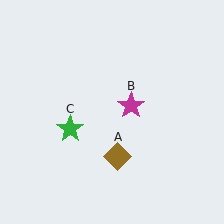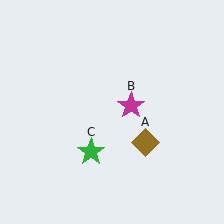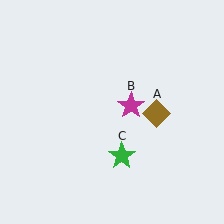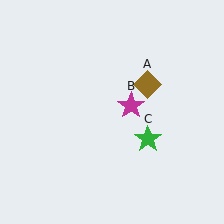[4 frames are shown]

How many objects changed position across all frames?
2 objects changed position: brown diamond (object A), green star (object C).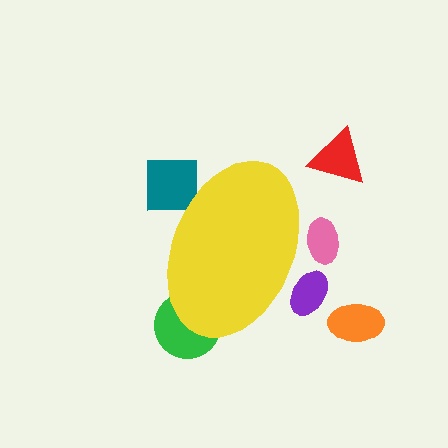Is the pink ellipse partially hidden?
Yes, the pink ellipse is partially hidden behind the yellow ellipse.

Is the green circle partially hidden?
Yes, the green circle is partially hidden behind the yellow ellipse.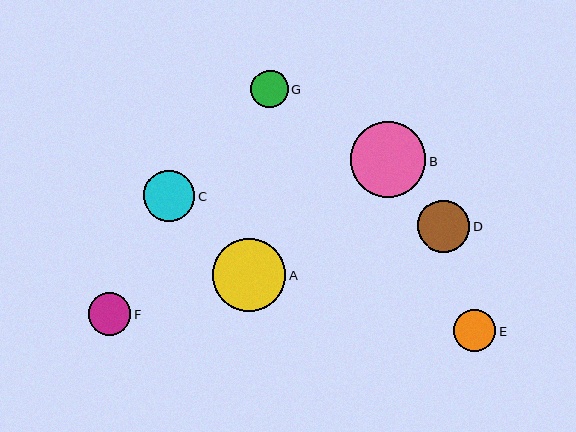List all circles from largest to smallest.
From largest to smallest: B, A, D, C, F, E, G.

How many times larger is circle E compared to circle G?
Circle E is approximately 1.1 times the size of circle G.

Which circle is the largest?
Circle B is the largest with a size of approximately 76 pixels.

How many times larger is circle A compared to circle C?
Circle A is approximately 1.4 times the size of circle C.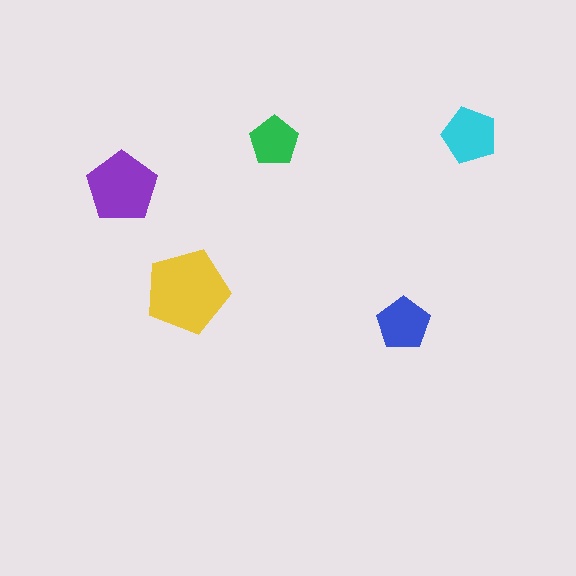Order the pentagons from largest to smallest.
the yellow one, the purple one, the cyan one, the blue one, the green one.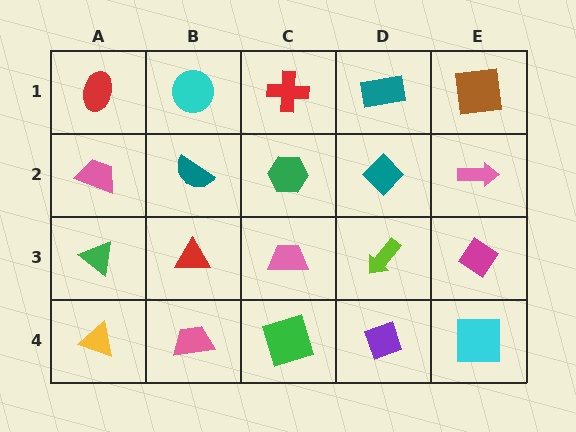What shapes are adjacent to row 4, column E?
A magenta diamond (row 3, column E), a purple diamond (row 4, column D).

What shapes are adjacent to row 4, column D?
A lime arrow (row 3, column D), a green square (row 4, column C), a cyan square (row 4, column E).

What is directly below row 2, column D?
A lime arrow.